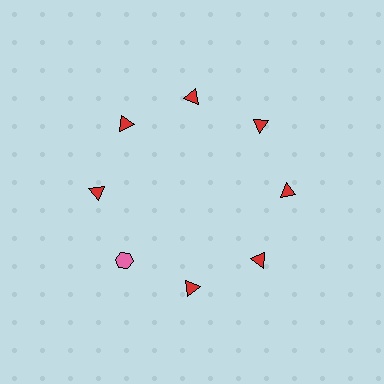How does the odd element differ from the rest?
It differs in both color (pink instead of red) and shape (hexagon instead of triangle).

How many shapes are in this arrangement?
There are 8 shapes arranged in a ring pattern.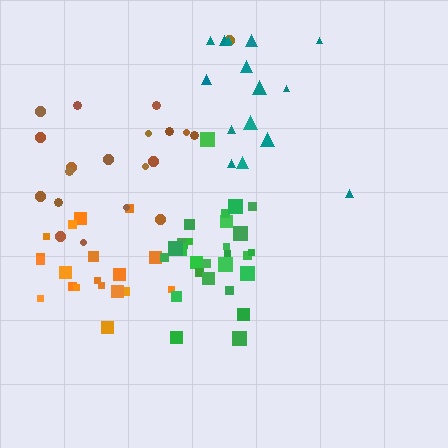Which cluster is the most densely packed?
Green.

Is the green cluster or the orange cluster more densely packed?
Green.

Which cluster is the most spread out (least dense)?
Teal.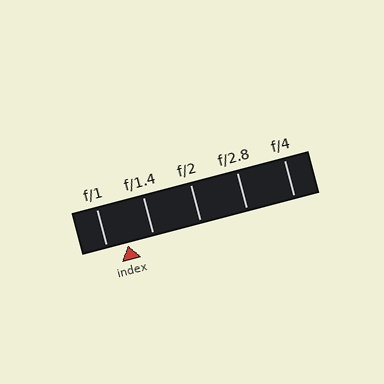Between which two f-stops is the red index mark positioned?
The index mark is between f/1 and f/1.4.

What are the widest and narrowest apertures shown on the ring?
The widest aperture shown is f/1 and the narrowest is f/4.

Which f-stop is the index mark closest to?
The index mark is closest to f/1.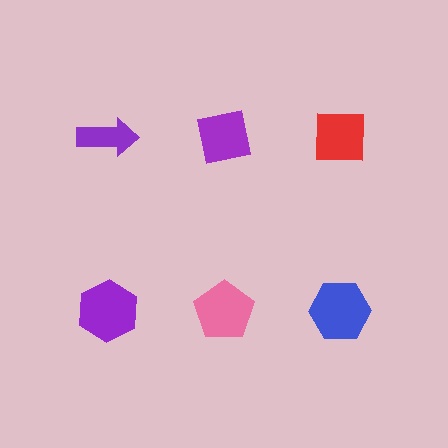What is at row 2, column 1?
A purple hexagon.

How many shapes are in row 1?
3 shapes.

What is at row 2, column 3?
A blue hexagon.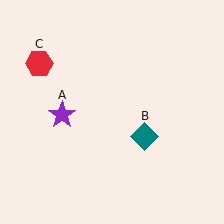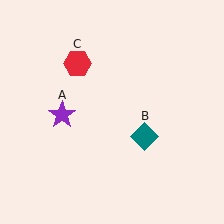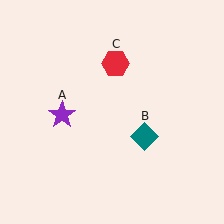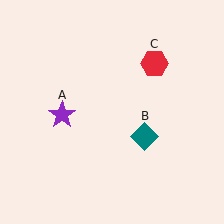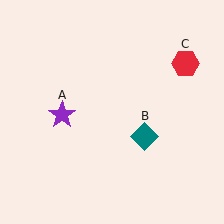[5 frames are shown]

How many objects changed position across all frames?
1 object changed position: red hexagon (object C).